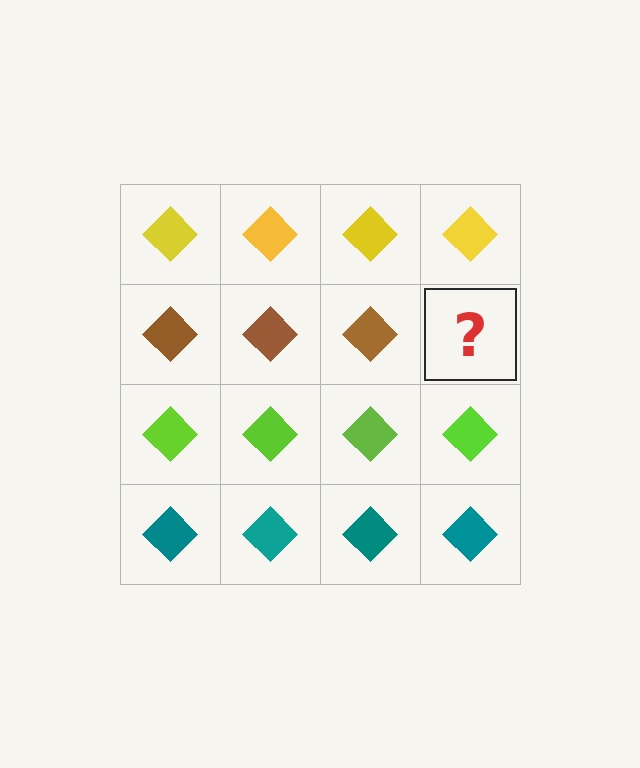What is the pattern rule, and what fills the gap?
The rule is that each row has a consistent color. The gap should be filled with a brown diamond.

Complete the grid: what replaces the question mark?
The question mark should be replaced with a brown diamond.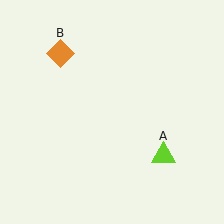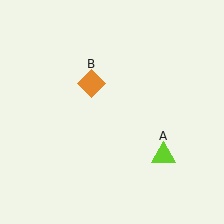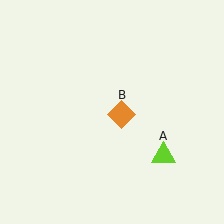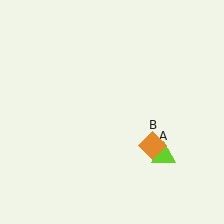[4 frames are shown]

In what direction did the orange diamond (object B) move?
The orange diamond (object B) moved down and to the right.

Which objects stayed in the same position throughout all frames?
Lime triangle (object A) remained stationary.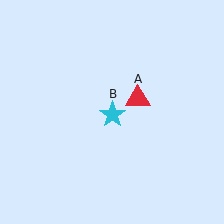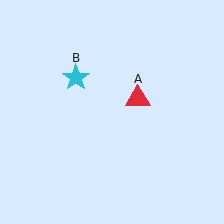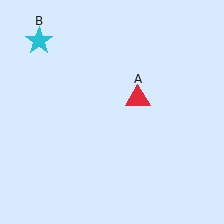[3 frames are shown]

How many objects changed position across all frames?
1 object changed position: cyan star (object B).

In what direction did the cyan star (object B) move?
The cyan star (object B) moved up and to the left.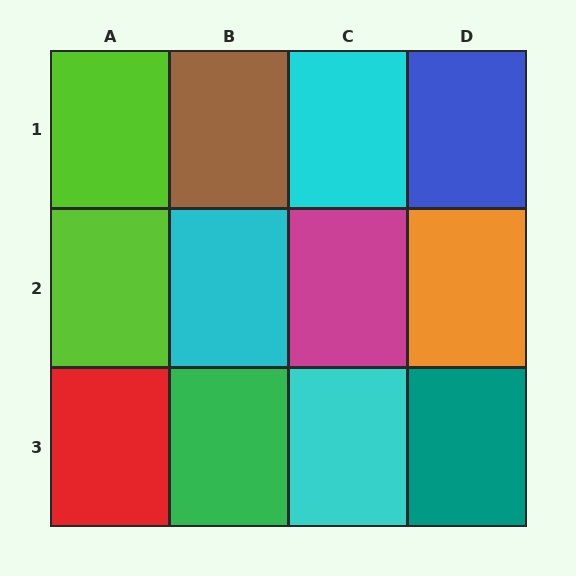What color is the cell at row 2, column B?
Cyan.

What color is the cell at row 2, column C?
Magenta.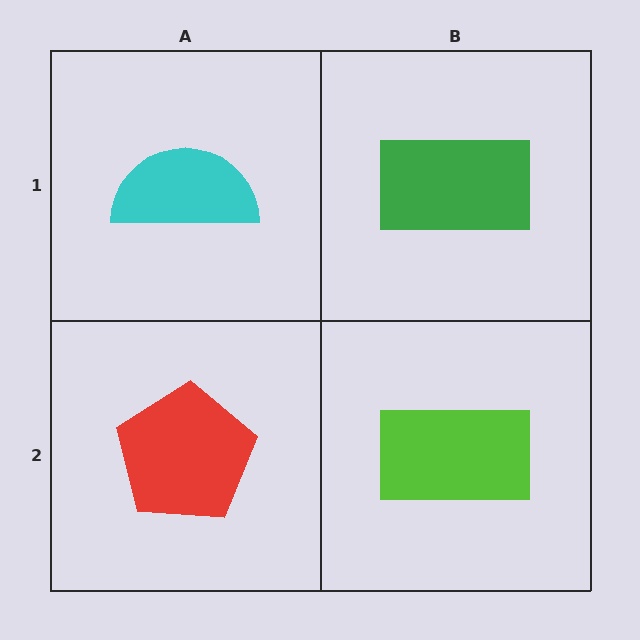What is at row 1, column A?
A cyan semicircle.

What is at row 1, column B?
A green rectangle.